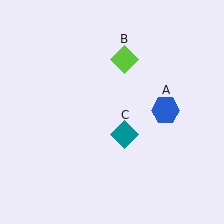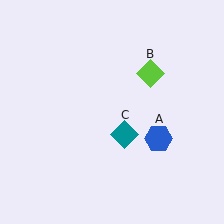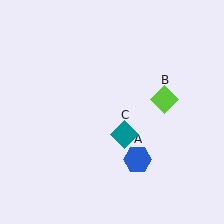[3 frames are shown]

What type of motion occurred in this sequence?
The blue hexagon (object A), lime diamond (object B) rotated clockwise around the center of the scene.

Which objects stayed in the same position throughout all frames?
Teal diamond (object C) remained stationary.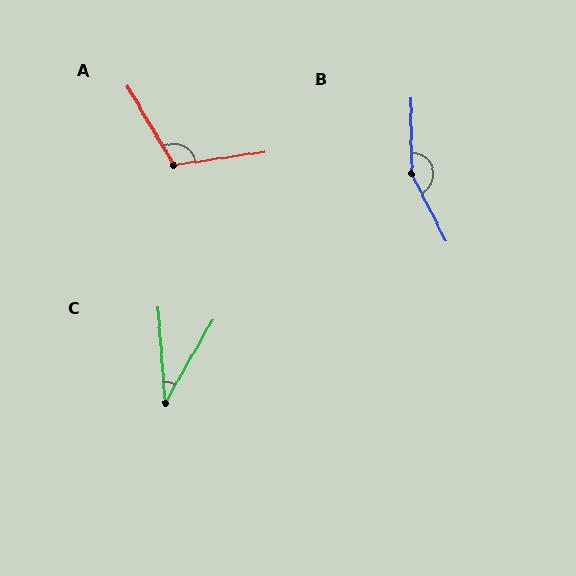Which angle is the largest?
B, at approximately 154 degrees.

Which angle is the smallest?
C, at approximately 34 degrees.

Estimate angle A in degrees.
Approximately 112 degrees.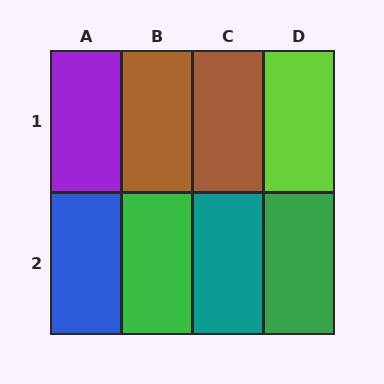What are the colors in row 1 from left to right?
Purple, brown, brown, lime.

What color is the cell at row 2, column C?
Teal.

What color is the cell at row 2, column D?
Green.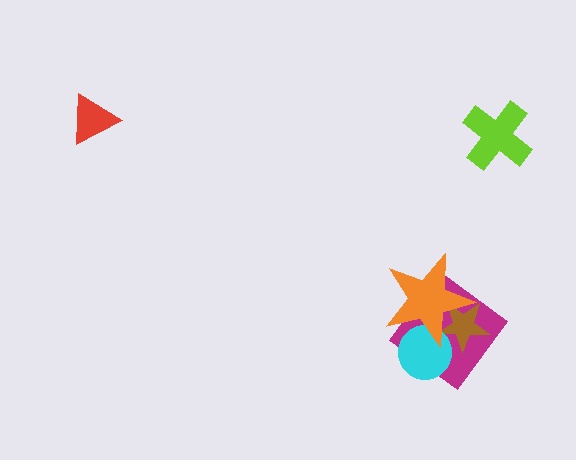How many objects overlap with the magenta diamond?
3 objects overlap with the magenta diamond.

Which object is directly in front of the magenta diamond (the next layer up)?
The brown star is directly in front of the magenta diamond.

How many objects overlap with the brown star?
3 objects overlap with the brown star.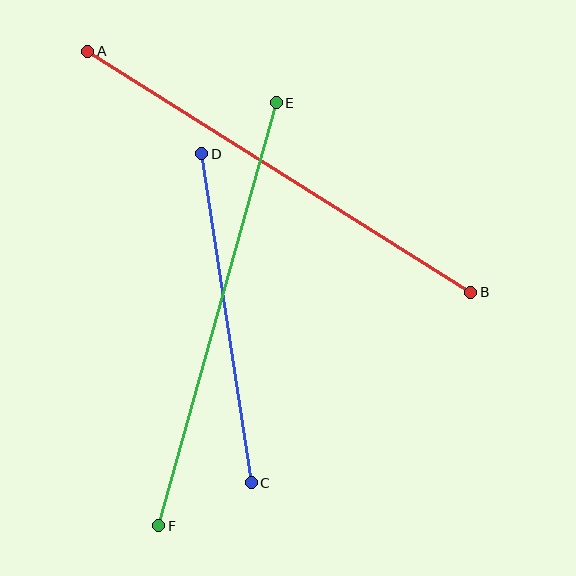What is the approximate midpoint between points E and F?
The midpoint is at approximately (218, 314) pixels.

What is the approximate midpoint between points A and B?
The midpoint is at approximately (279, 172) pixels.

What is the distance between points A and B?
The distance is approximately 453 pixels.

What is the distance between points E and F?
The distance is approximately 439 pixels.